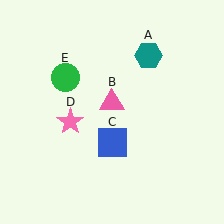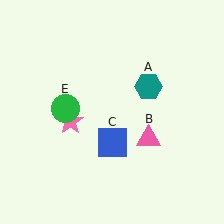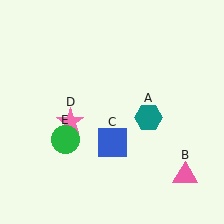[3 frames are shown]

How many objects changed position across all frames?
3 objects changed position: teal hexagon (object A), pink triangle (object B), green circle (object E).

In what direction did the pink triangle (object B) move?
The pink triangle (object B) moved down and to the right.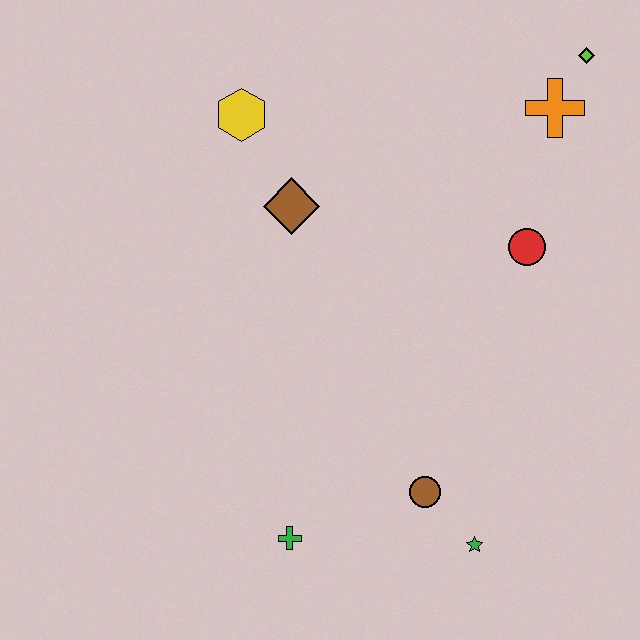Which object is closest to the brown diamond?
The yellow hexagon is closest to the brown diamond.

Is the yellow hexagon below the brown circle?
No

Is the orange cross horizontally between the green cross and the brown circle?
No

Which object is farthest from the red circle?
The green cross is farthest from the red circle.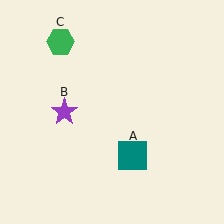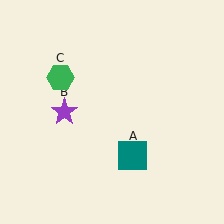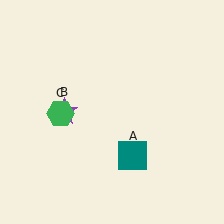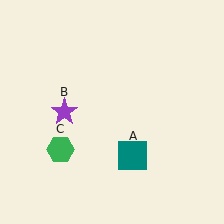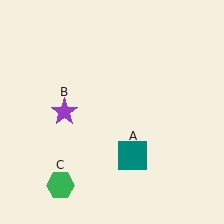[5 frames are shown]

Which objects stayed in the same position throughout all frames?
Teal square (object A) and purple star (object B) remained stationary.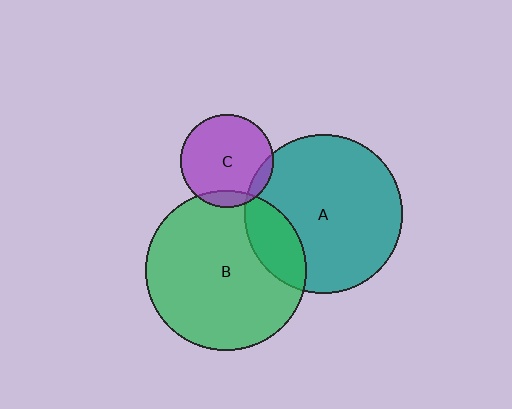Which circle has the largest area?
Circle B (green).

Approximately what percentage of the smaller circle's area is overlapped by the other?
Approximately 10%.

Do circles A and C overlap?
Yes.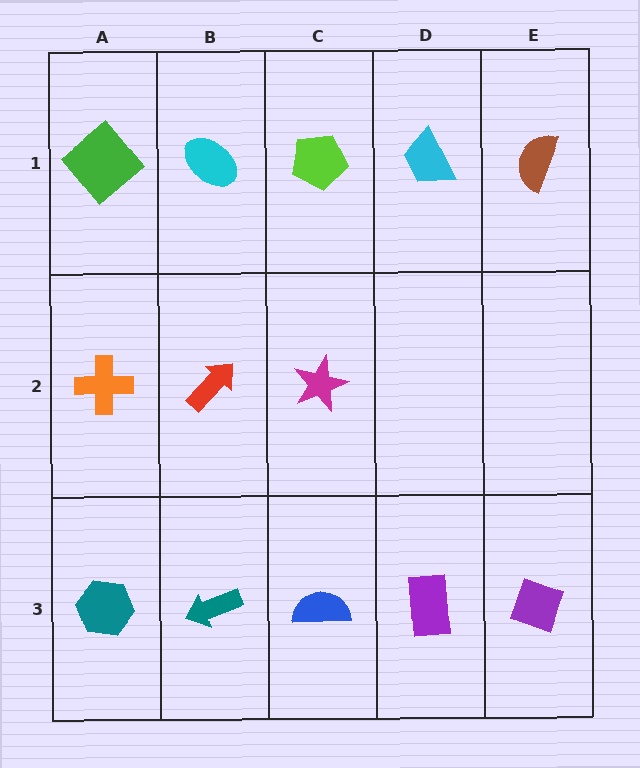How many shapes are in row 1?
5 shapes.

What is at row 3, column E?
A purple diamond.